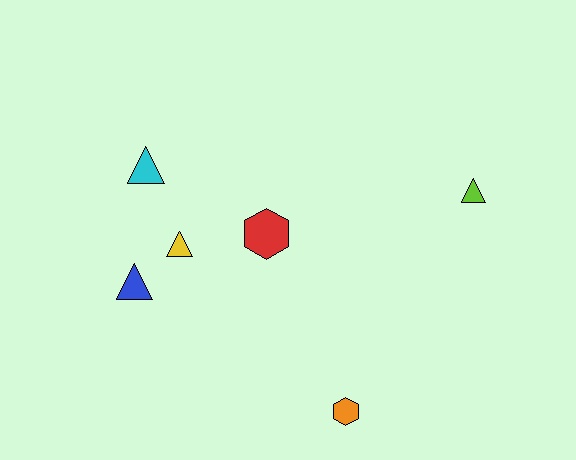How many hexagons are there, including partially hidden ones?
There are 2 hexagons.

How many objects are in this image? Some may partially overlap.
There are 6 objects.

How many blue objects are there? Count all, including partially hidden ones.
There is 1 blue object.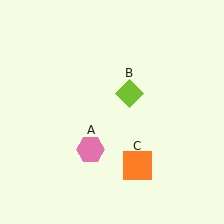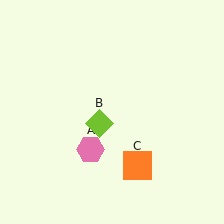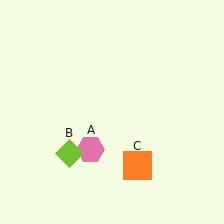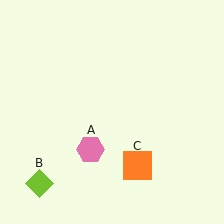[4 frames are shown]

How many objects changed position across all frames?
1 object changed position: lime diamond (object B).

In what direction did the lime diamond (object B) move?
The lime diamond (object B) moved down and to the left.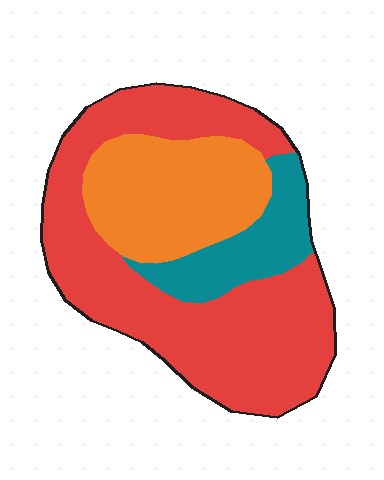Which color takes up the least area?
Teal, at roughly 15%.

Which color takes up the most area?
Red, at roughly 60%.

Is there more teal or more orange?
Orange.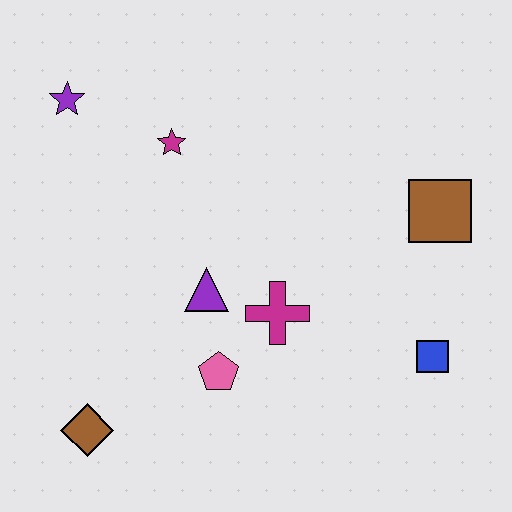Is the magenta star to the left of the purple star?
No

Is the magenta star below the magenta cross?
No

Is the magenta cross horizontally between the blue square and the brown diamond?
Yes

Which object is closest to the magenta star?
The purple star is closest to the magenta star.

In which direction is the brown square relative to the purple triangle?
The brown square is to the right of the purple triangle.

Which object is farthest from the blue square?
The purple star is farthest from the blue square.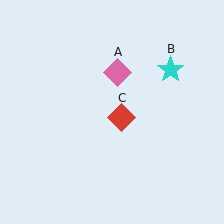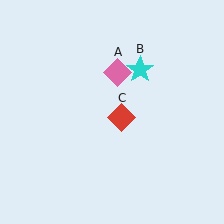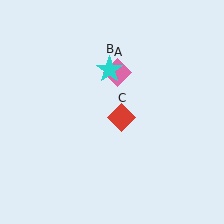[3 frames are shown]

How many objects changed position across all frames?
1 object changed position: cyan star (object B).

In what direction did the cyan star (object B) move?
The cyan star (object B) moved left.